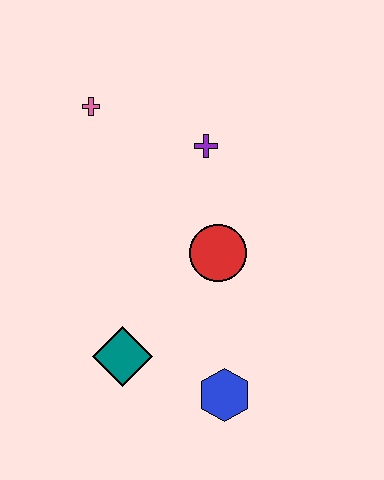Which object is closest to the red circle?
The purple cross is closest to the red circle.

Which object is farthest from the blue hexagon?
The pink cross is farthest from the blue hexagon.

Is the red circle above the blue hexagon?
Yes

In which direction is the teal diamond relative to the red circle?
The teal diamond is below the red circle.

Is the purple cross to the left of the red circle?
Yes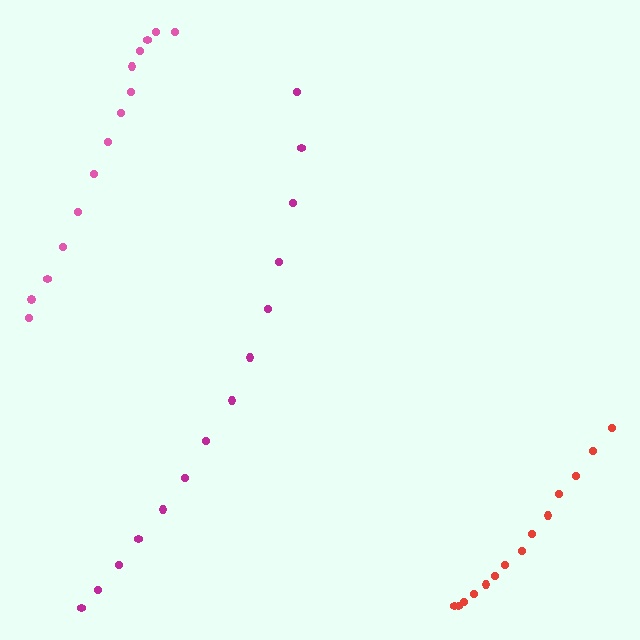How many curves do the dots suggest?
There are 3 distinct paths.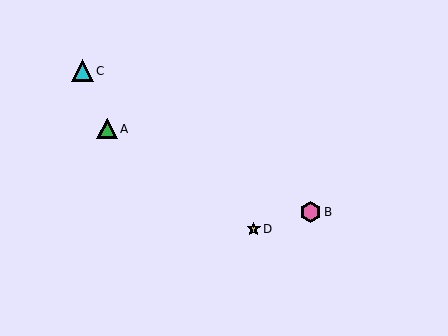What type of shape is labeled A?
Shape A is a green triangle.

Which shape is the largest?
The cyan triangle (labeled C) is the largest.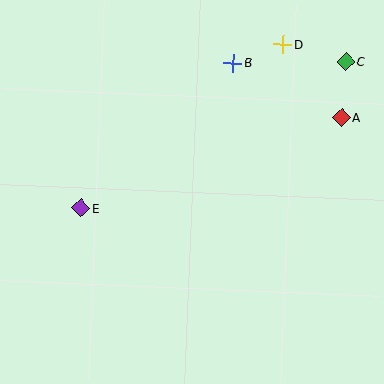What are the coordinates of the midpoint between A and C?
The midpoint between A and C is at (344, 89).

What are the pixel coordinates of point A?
Point A is at (341, 117).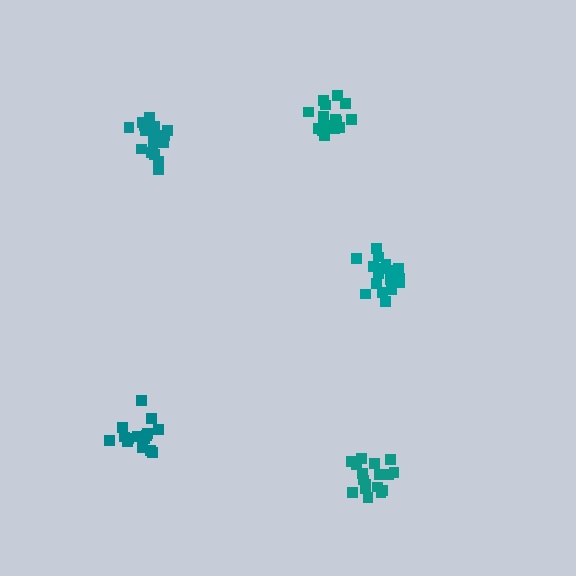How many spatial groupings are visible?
There are 5 spatial groupings.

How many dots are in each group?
Group 1: 17 dots, Group 2: 17 dots, Group 3: 19 dots, Group 4: 19 dots, Group 5: 15 dots (87 total).